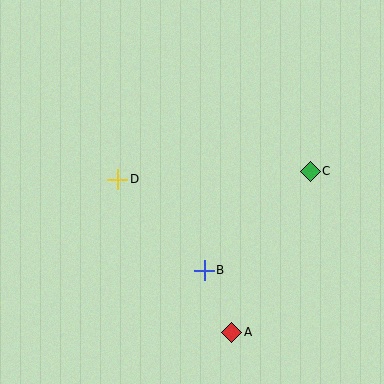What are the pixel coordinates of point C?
Point C is at (310, 171).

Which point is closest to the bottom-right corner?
Point A is closest to the bottom-right corner.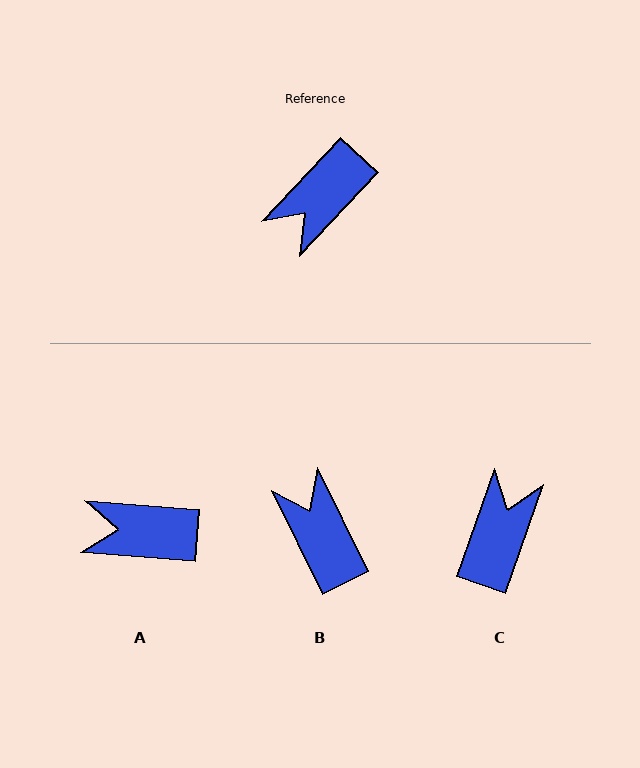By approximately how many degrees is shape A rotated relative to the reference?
Approximately 51 degrees clockwise.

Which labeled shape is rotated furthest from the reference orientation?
C, about 156 degrees away.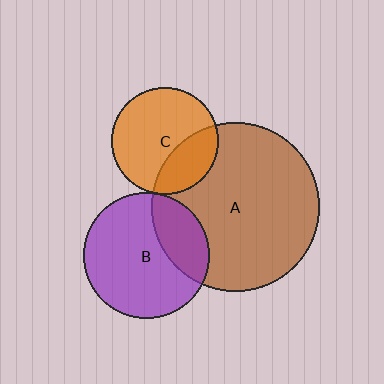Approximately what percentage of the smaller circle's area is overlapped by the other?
Approximately 25%.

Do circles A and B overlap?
Yes.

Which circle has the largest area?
Circle A (brown).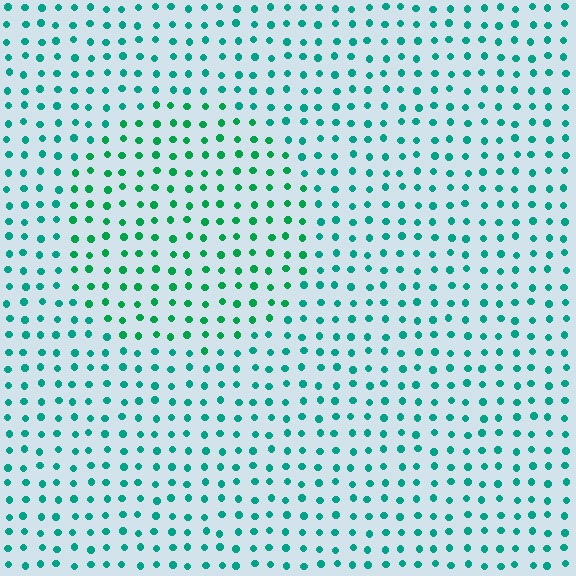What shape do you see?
I see a circle.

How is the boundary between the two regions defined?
The boundary is defined purely by a slight shift in hue (about 24 degrees). Spacing, size, and orientation are identical on both sides.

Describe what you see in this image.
The image is filled with small teal elements in a uniform arrangement. A circle-shaped region is visible where the elements are tinted to a slightly different hue, forming a subtle color boundary.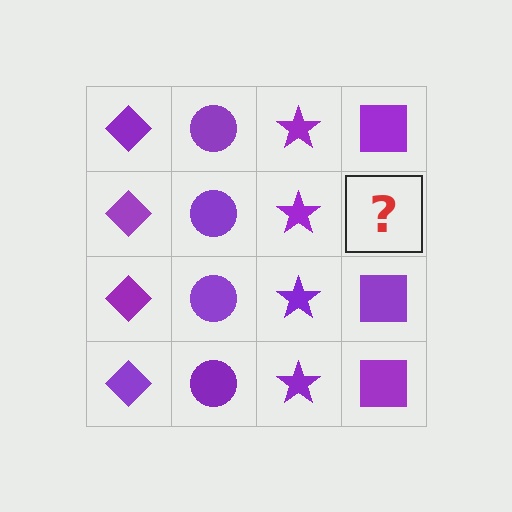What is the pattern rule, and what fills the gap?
The rule is that each column has a consistent shape. The gap should be filled with a purple square.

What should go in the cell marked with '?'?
The missing cell should contain a purple square.